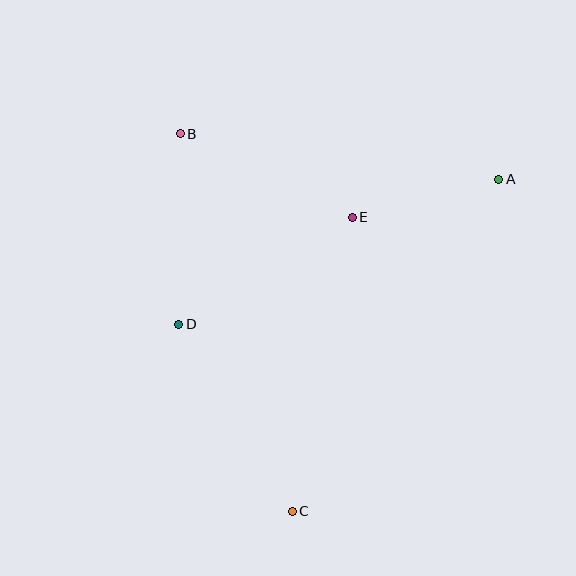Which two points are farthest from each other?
Points B and C are farthest from each other.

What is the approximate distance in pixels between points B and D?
The distance between B and D is approximately 190 pixels.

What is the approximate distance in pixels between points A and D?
The distance between A and D is approximately 351 pixels.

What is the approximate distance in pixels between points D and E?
The distance between D and E is approximately 204 pixels.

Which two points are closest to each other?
Points A and E are closest to each other.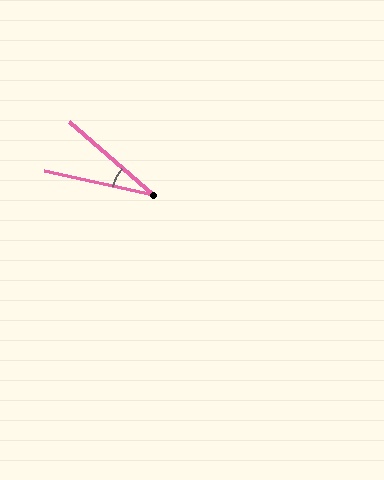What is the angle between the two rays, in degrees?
Approximately 29 degrees.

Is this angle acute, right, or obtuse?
It is acute.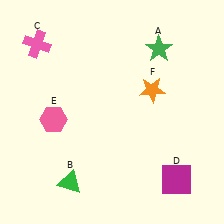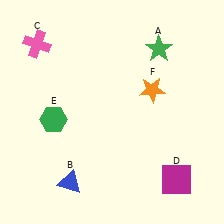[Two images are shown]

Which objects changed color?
B changed from green to blue. E changed from pink to green.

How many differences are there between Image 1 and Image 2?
There are 2 differences between the two images.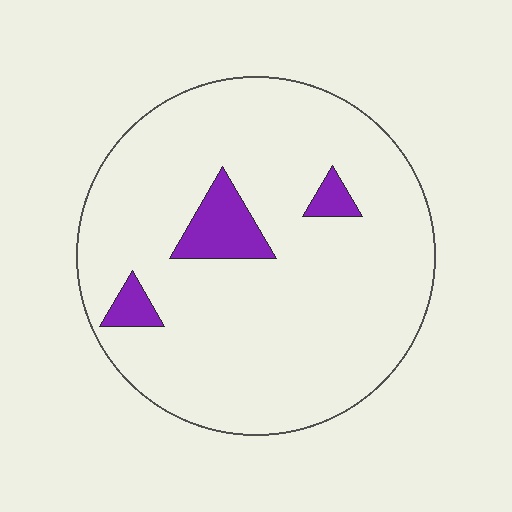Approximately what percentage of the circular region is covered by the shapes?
Approximately 10%.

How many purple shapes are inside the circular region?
3.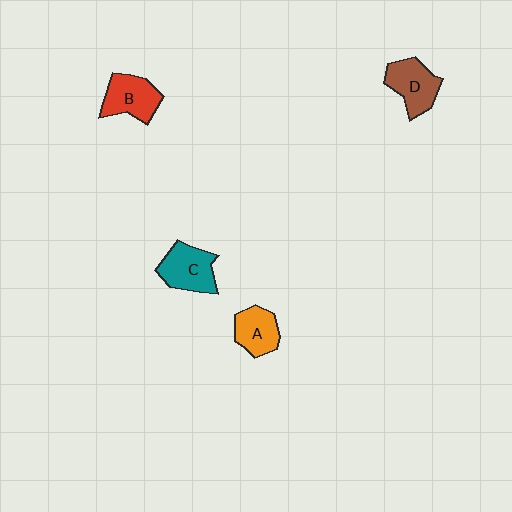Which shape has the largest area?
Shape C (teal).